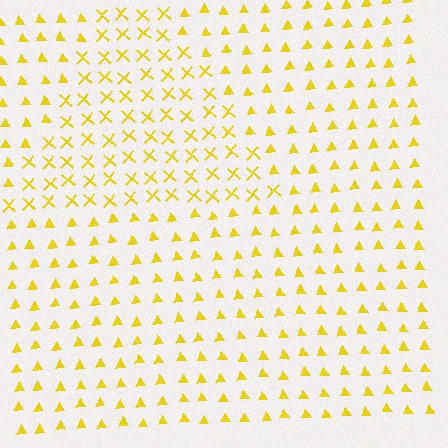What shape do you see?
I see a triangle.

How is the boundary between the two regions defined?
The boundary is defined by a change in element shape: X marks inside vs. triangles outside. All elements share the same color and spacing.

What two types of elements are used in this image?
The image uses X marks inside the triangle region and triangles outside it.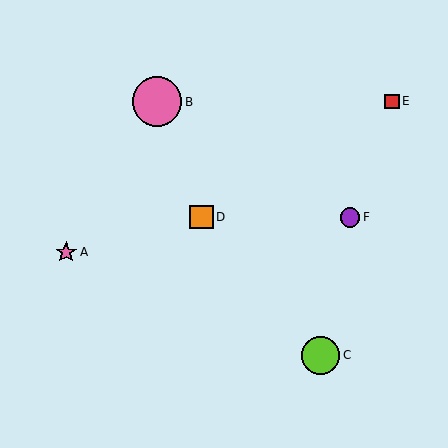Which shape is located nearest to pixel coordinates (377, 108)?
The red square (labeled E) at (392, 101) is nearest to that location.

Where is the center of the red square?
The center of the red square is at (392, 101).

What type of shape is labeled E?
Shape E is a red square.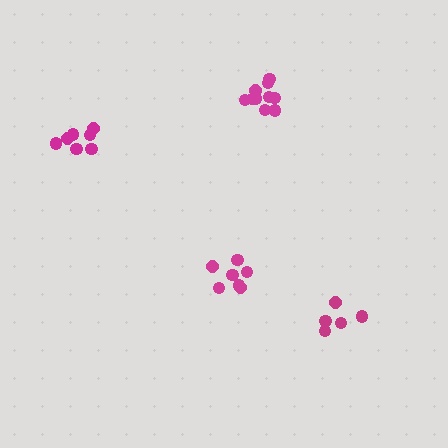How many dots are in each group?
Group 1: 5 dots, Group 2: 7 dots, Group 3: 10 dots, Group 4: 7 dots (29 total).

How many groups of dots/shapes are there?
There are 4 groups.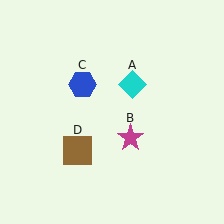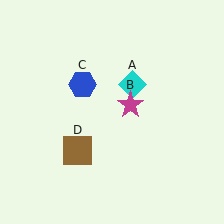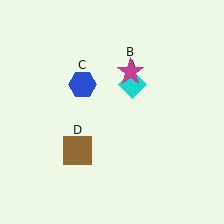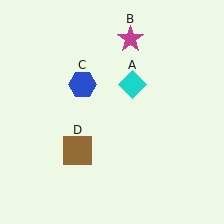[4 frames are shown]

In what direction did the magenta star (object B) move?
The magenta star (object B) moved up.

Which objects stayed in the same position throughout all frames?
Cyan diamond (object A) and blue hexagon (object C) and brown square (object D) remained stationary.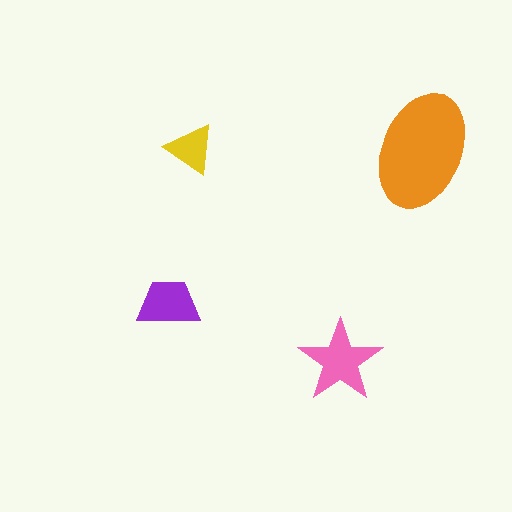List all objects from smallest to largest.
The yellow triangle, the purple trapezoid, the pink star, the orange ellipse.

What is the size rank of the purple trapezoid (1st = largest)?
3rd.